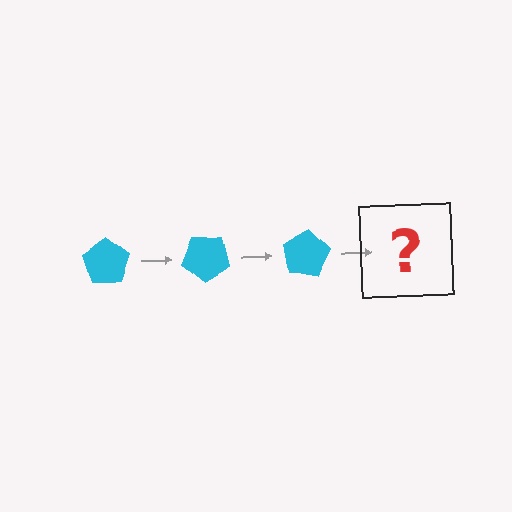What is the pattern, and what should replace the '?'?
The pattern is that the pentagon rotates 40 degrees each step. The '?' should be a cyan pentagon rotated 120 degrees.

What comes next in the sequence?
The next element should be a cyan pentagon rotated 120 degrees.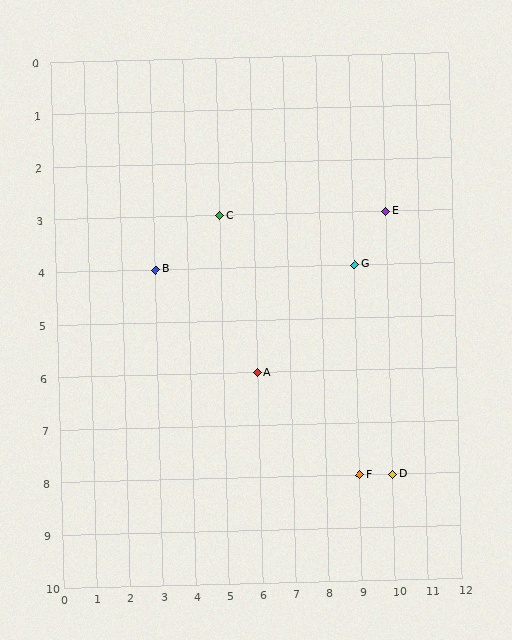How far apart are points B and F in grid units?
Points B and F are 6 columns and 4 rows apart (about 7.2 grid units diagonally).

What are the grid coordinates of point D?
Point D is at grid coordinates (10, 8).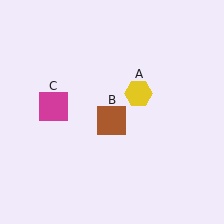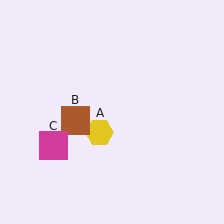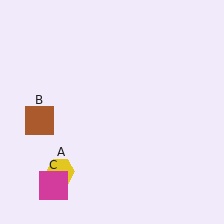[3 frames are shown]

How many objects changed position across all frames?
3 objects changed position: yellow hexagon (object A), brown square (object B), magenta square (object C).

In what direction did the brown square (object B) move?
The brown square (object B) moved left.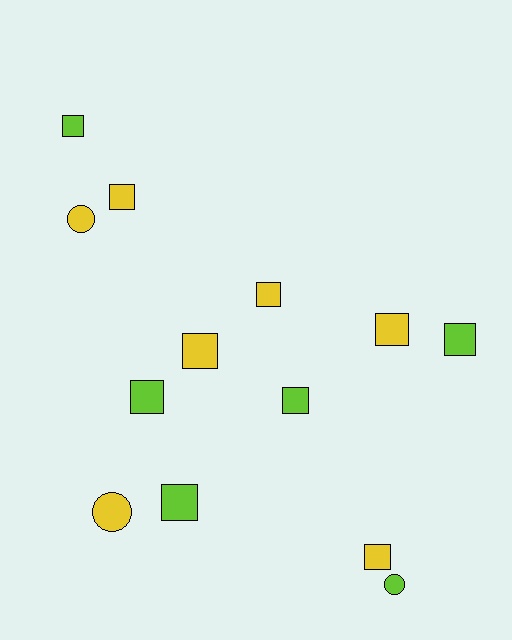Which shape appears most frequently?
Square, with 10 objects.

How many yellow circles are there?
There are 2 yellow circles.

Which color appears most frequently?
Yellow, with 7 objects.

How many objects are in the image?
There are 13 objects.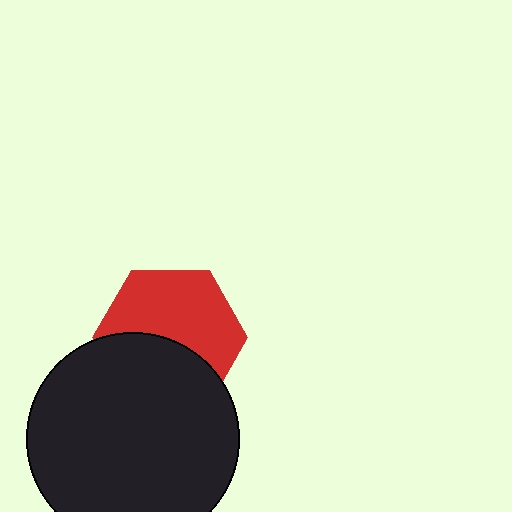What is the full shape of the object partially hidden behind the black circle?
The partially hidden object is a red hexagon.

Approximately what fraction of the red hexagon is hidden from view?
Roughly 42% of the red hexagon is hidden behind the black circle.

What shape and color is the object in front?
The object in front is a black circle.